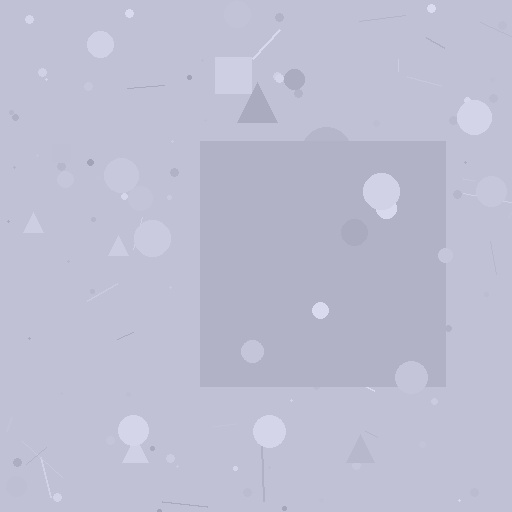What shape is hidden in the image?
A square is hidden in the image.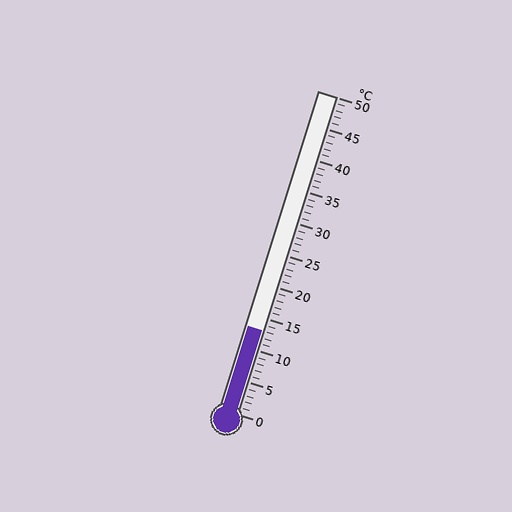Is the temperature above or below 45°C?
The temperature is below 45°C.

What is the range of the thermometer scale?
The thermometer scale ranges from 0°C to 50°C.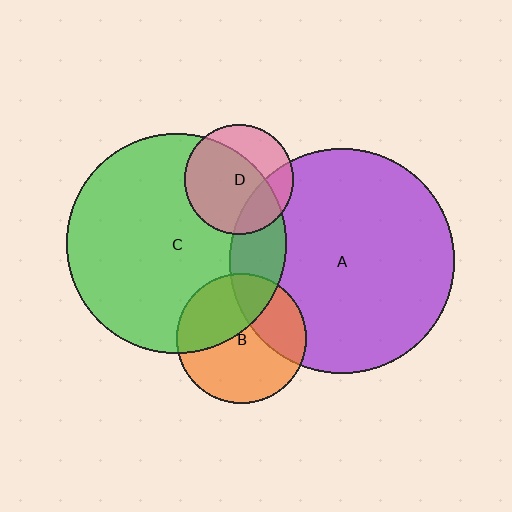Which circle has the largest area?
Circle A (purple).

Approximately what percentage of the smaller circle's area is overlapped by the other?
Approximately 30%.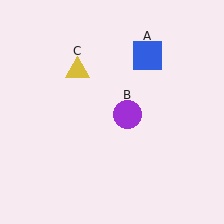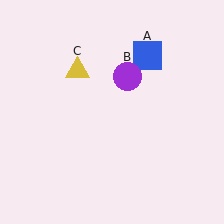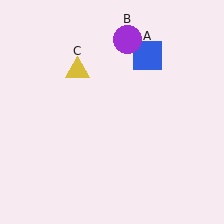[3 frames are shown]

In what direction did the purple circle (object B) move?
The purple circle (object B) moved up.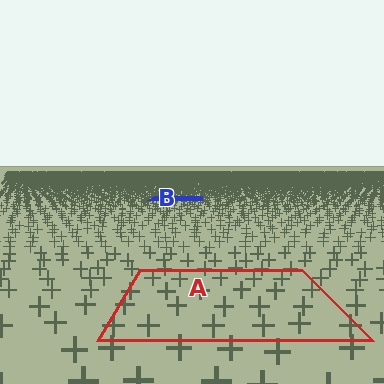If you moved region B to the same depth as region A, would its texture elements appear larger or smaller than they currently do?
They would appear larger. At a closer depth, the same texture elements are projected at a bigger on-screen size.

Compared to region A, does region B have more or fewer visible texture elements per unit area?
Region B has more texture elements per unit area — they are packed more densely because it is farther away.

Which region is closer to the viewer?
Region A is closer. The texture elements there are larger and more spread out.